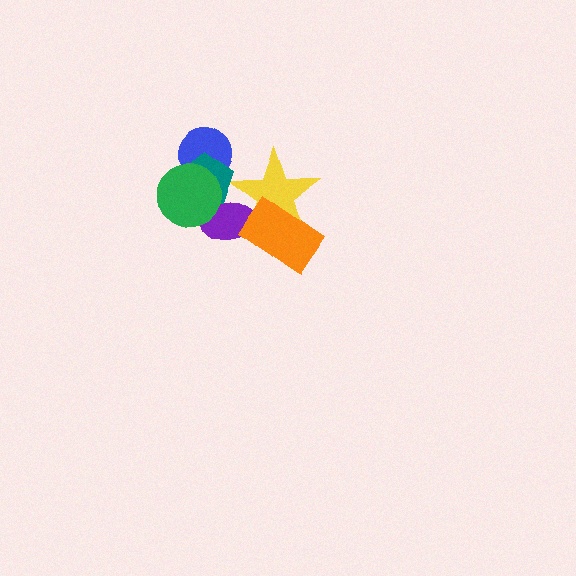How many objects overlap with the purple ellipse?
4 objects overlap with the purple ellipse.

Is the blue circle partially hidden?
Yes, it is partially covered by another shape.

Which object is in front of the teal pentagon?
The green circle is in front of the teal pentagon.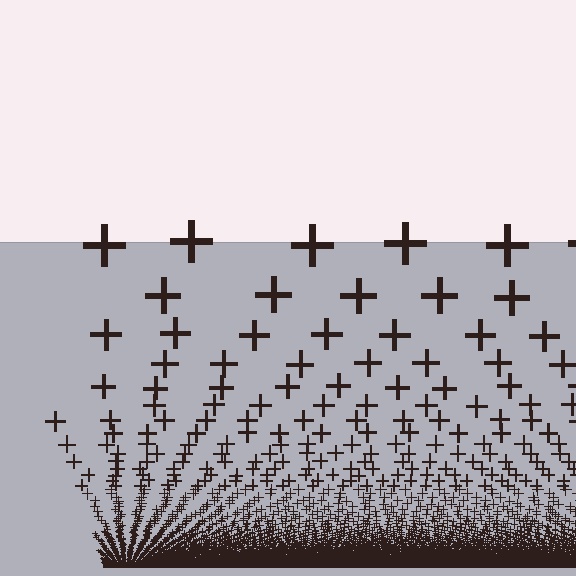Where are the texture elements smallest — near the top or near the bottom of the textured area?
Near the bottom.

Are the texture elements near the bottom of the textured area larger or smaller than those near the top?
Smaller. The gradient is inverted — elements near the bottom are smaller and denser.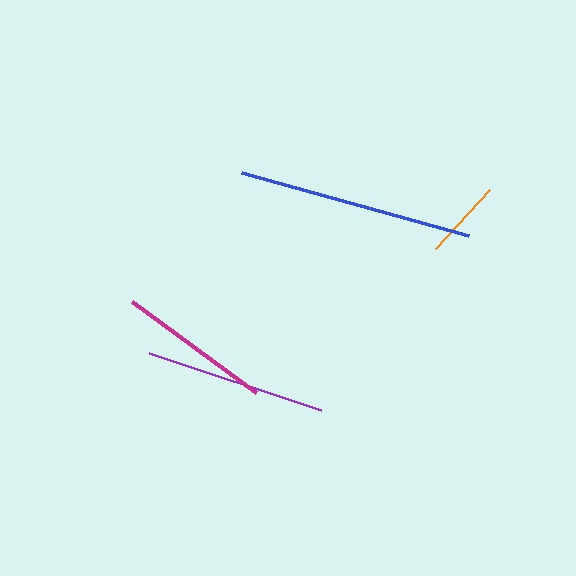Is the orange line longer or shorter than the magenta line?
The magenta line is longer than the orange line.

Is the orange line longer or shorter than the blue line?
The blue line is longer than the orange line.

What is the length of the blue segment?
The blue segment is approximately 235 pixels long.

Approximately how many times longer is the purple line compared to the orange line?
The purple line is approximately 2.3 times the length of the orange line.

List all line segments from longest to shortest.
From longest to shortest: blue, purple, magenta, orange.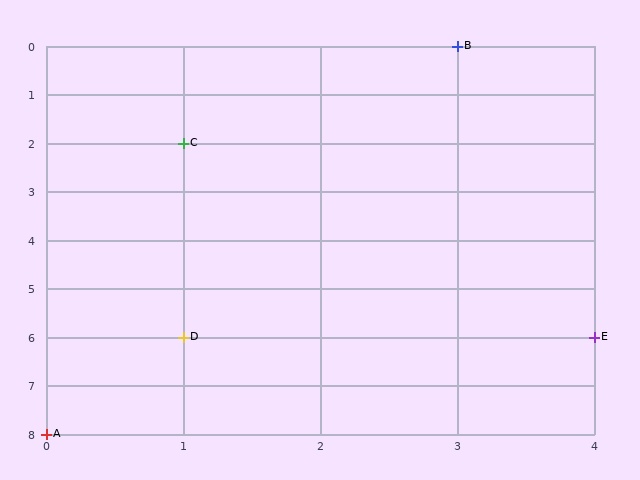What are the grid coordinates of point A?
Point A is at grid coordinates (0, 8).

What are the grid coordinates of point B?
Point B is at grid coordinates (3, 0).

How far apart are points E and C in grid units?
Points E and C are 3 columns and 4 rows apart (about 5.0 grid units diagonally).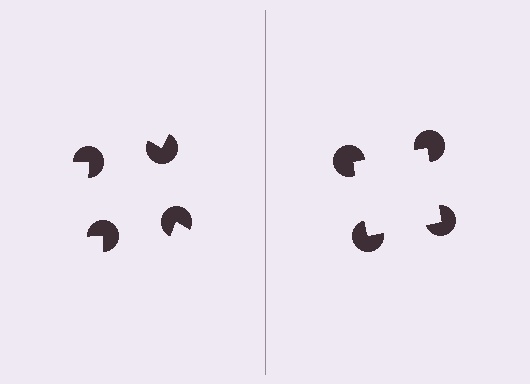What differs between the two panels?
The pac-man discs are positioned identically on both sides; only the wedge orientations differ. On the right they align to a square; on the left they are misaligned.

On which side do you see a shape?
An illusory square appears on the right side. On the left side the wedge cuts are rotated, so no coherent shape forms.